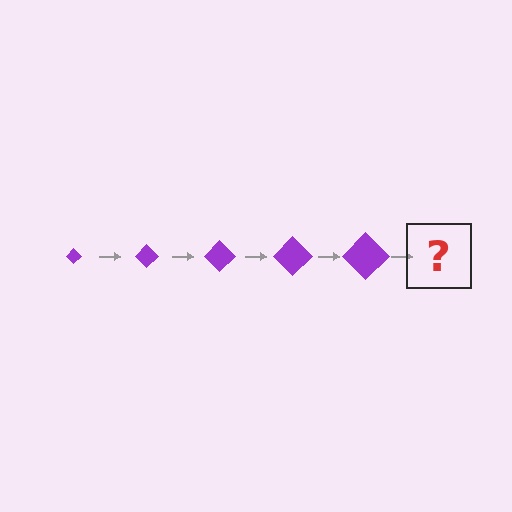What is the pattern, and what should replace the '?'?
The pattern is that the diamond gets progressively larger each step. The '?' should be a purple diamond, larger than the previous one.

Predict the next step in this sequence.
The next step is a purple diamond, larger than the previous one.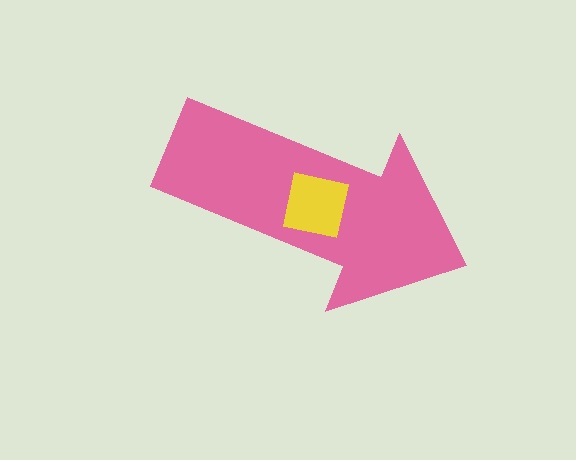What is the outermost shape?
The pink arrow.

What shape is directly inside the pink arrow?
The yellow square.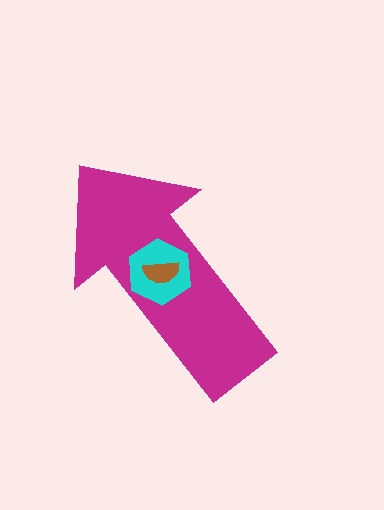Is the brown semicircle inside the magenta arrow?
Yes.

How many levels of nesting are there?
3.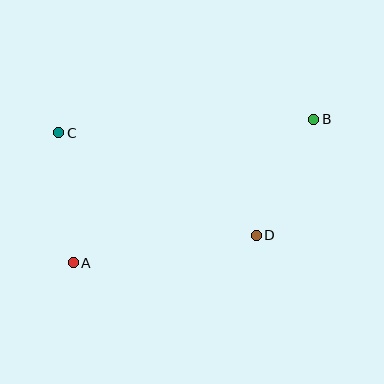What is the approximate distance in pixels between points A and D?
The distance between A and D is approximately 185 pixels.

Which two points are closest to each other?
Points B and D are closest to each other.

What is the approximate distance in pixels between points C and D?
The distance between C and D is approximately 223 pixels.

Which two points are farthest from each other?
Points A and B are farthest from each other.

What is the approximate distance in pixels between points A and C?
The distance between A and C is approximately 131 pixels.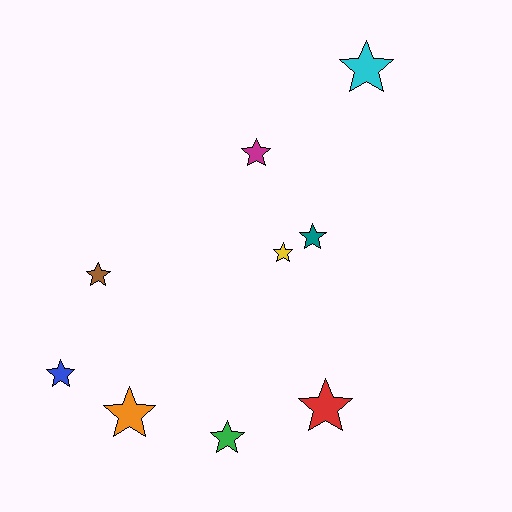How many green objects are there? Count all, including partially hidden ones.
There is 1 green object.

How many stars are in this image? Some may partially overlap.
There are 9 stars.